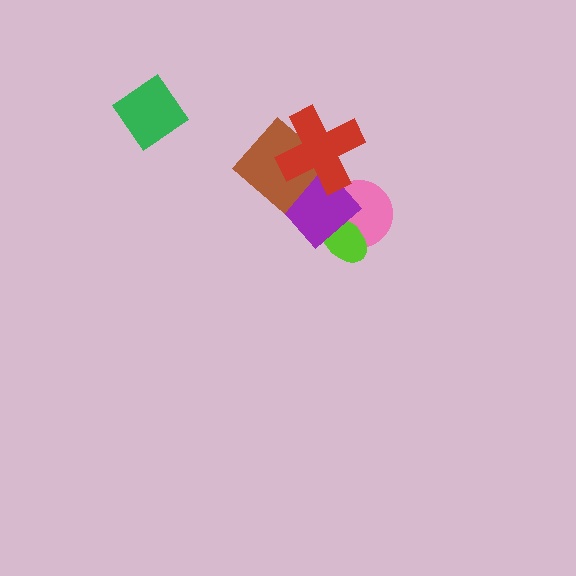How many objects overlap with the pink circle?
2 objects overlap with the pink circle.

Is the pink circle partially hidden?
Yes, it is partially covered by another shape.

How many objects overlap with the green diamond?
0 objects overlap with the green diamond.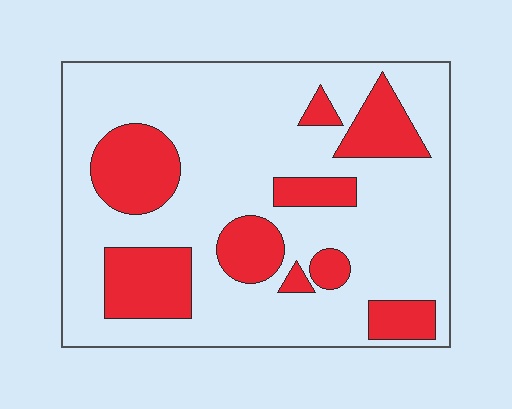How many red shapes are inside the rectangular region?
9.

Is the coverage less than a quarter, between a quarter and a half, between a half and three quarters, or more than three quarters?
Between a quarter and a half.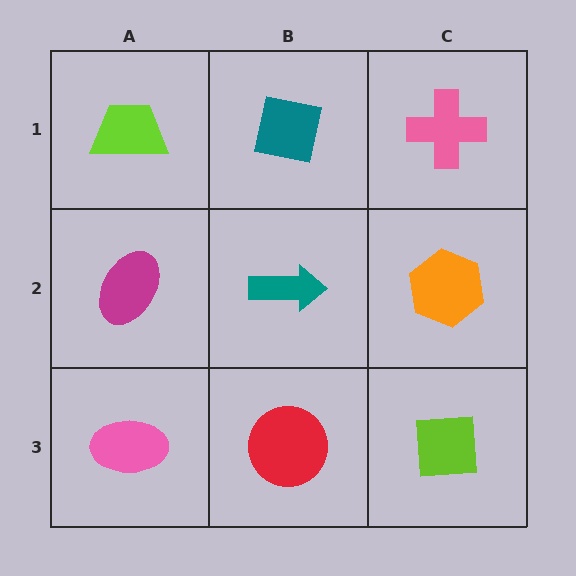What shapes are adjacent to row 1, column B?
A teal arrow (row 2, column B), a lime trapezoid (row 1, column A), a pink cross (row 1, column C).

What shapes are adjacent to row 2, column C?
A pink cross (row 1, column C), a lime square (row 3, column C), a teal arrow (row 2, column B).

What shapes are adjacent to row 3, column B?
A teal arrow (row 2, column B), a pink ellipse (row 3, column A), a lime square (row 3, column C).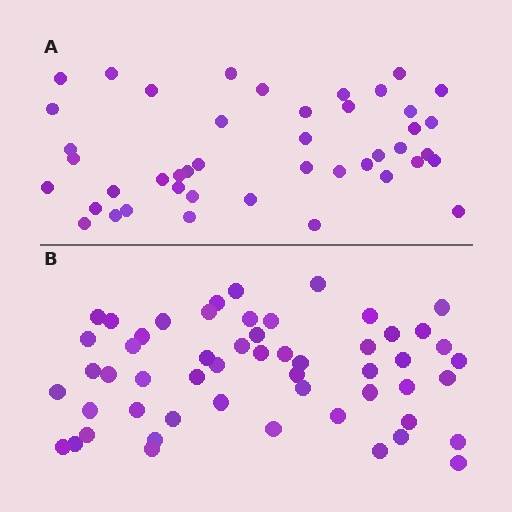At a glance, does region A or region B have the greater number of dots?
Region B (the bottom region) has more dots.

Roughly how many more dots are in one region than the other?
Region B has roughly 10 or so more dots than region A.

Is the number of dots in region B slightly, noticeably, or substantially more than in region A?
Region B has only slightly more — the two regions are fairly close. The ratio is roughly 1.2 to 1.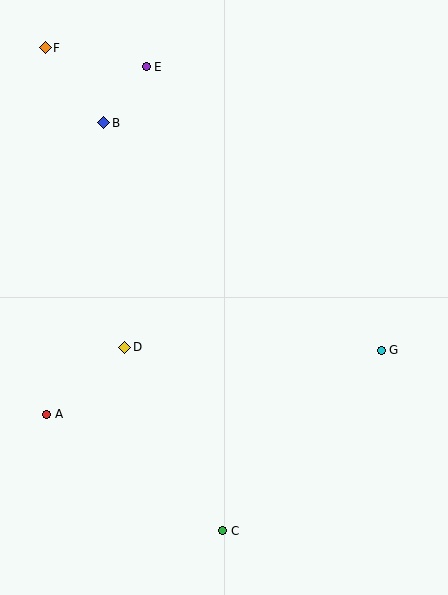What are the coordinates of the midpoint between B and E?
The midpoint between B and E is at (125, 95).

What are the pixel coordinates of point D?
Point D is at (125, 347).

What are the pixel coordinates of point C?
Point C is at (223, 531).